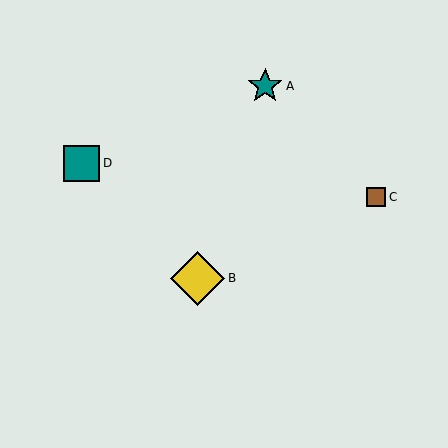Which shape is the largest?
The yellow diamond (labeled B) is the largest.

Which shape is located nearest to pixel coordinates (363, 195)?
The brown square (labeled C) at (376, 197) is nearest to that location.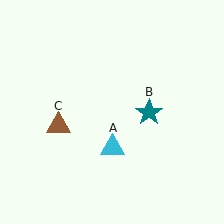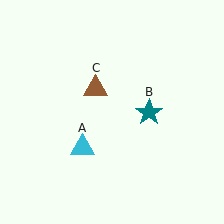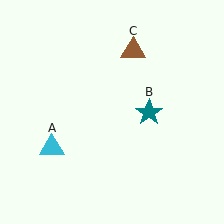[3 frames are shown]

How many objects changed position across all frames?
2 objects changed position: cyan triangle (object A), brown triangle (object C).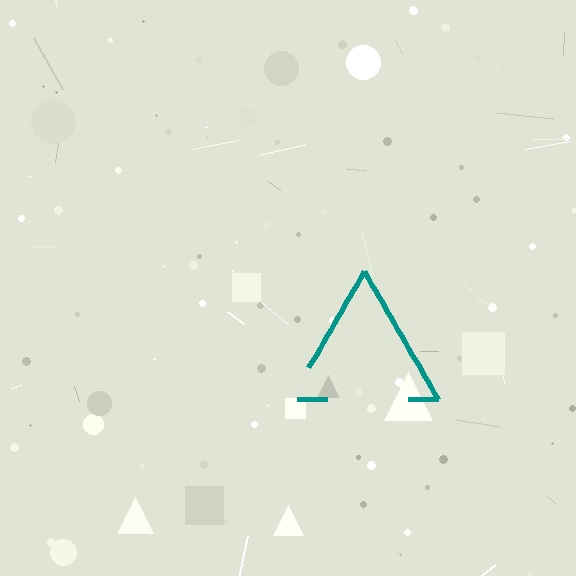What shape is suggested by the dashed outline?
The dashed outline suggests a triangle.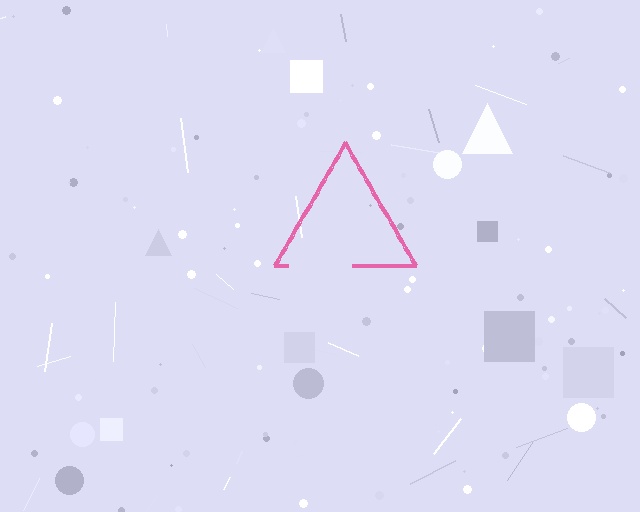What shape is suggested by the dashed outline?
The dashed outline suggests a triangle.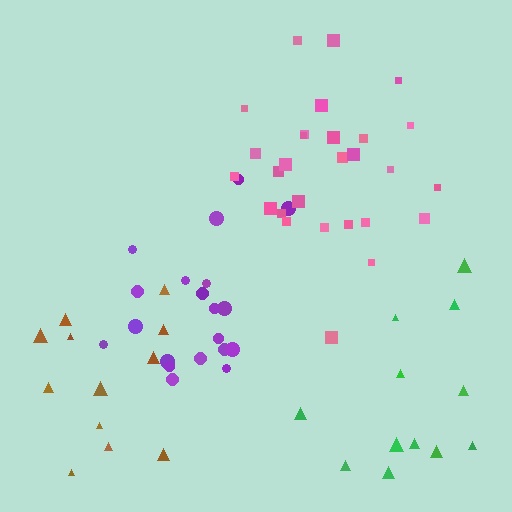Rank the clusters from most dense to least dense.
purple, pink, brown, green.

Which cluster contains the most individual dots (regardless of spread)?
Pink (28).